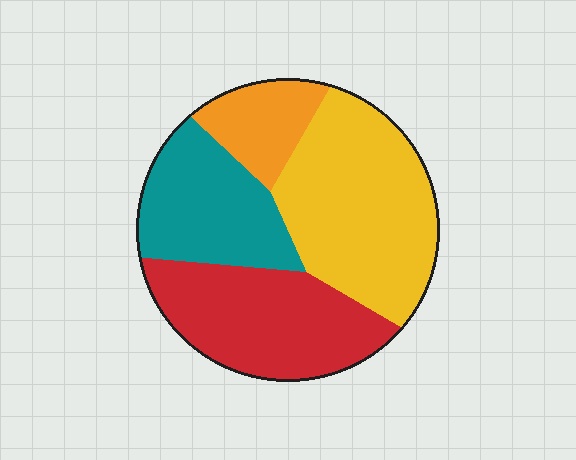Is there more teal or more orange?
Teal.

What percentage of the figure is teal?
Teal covers roughly 20% of the figure.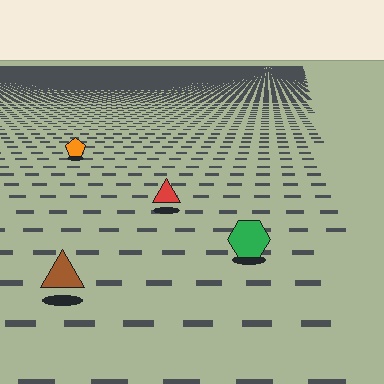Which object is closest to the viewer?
The brown triangle is closest. The texture marks near it are larger and more spread out.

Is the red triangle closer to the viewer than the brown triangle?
No. The brown triangle is closer — you can tell from the texture gradient: the ground texture is coarser near it.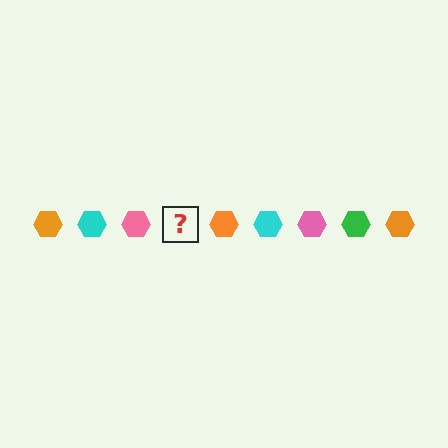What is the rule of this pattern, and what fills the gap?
The rule is that the pattern cycles through orange, cyan, pink, green hexagons. The gap should be filled with a green hexagon.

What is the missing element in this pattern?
The missing element is a green hexagon.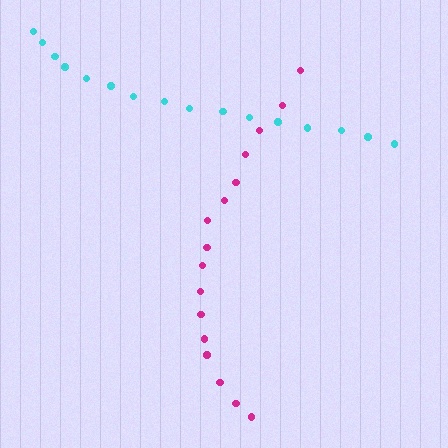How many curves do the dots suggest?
There are 2 distinct paths.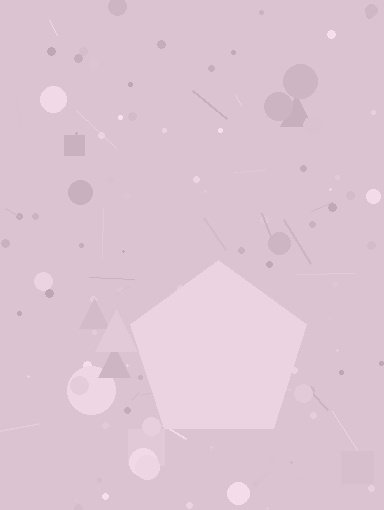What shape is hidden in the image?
A pentagon is hidden in the image.